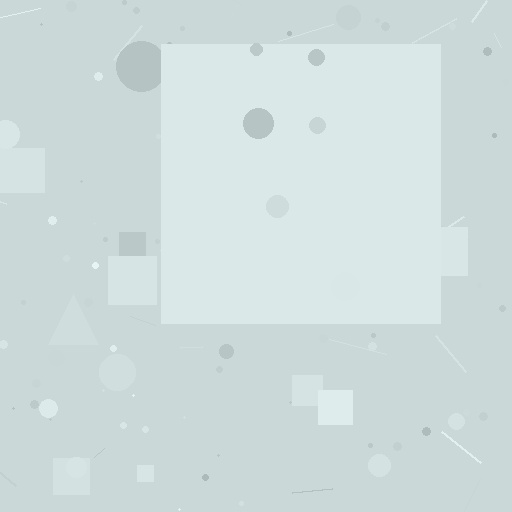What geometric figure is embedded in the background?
A square is embedded in the background.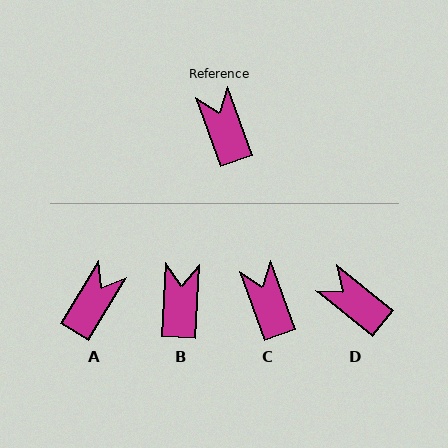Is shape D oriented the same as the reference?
No, it is off by about 32 degrees.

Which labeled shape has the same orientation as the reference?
C.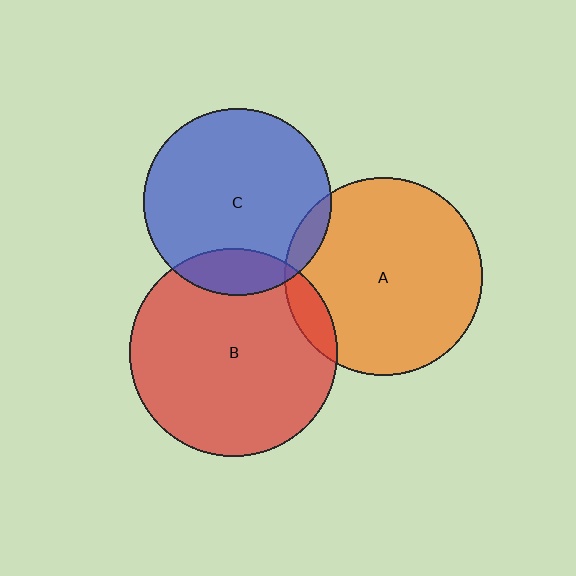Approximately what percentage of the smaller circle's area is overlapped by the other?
Approximately 15%.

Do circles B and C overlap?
Yes.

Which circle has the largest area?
Circle B (red).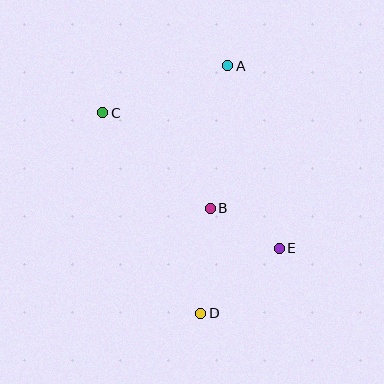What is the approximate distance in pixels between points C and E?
The distance between C and E is approximately 222 pixels.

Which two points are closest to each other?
Points B and E are closest to each other.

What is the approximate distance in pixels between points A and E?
The distance between A and E is approximately 190 pixels.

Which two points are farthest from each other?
Points A and D are farthest from each other.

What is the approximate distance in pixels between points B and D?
The distance between B and D is approximately 105 pixels.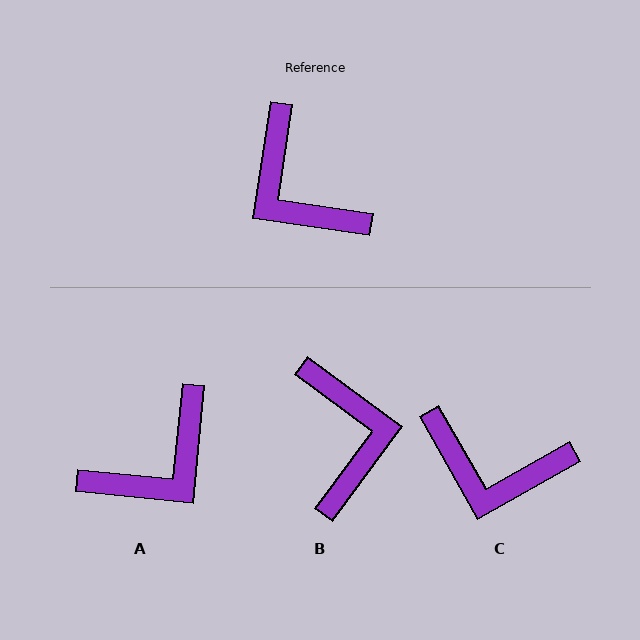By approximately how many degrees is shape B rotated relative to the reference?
Approximately 152 degrees counter-clockwise.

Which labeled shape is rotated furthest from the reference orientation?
B, about 152 degrees away.